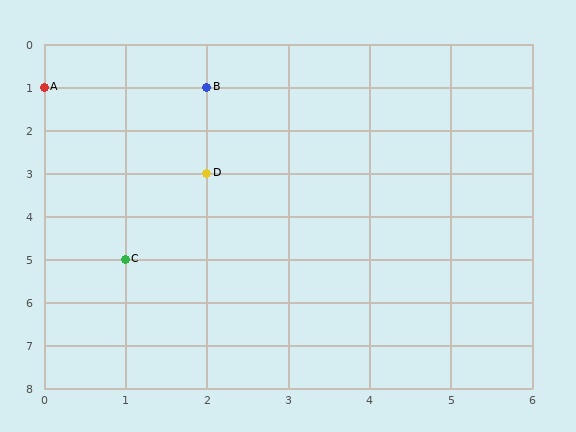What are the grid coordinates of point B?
Point B is at grid coordinates (2, 1).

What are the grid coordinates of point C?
Point C is at grid coordinates (1, 5).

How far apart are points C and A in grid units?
Points C and A are 1 column and 4 rows apart (about 4.1 grid units diagonally).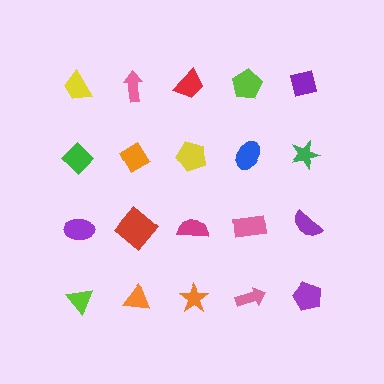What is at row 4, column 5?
A purple pentagon.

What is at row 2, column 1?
A green diamond.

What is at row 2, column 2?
An orange diamond.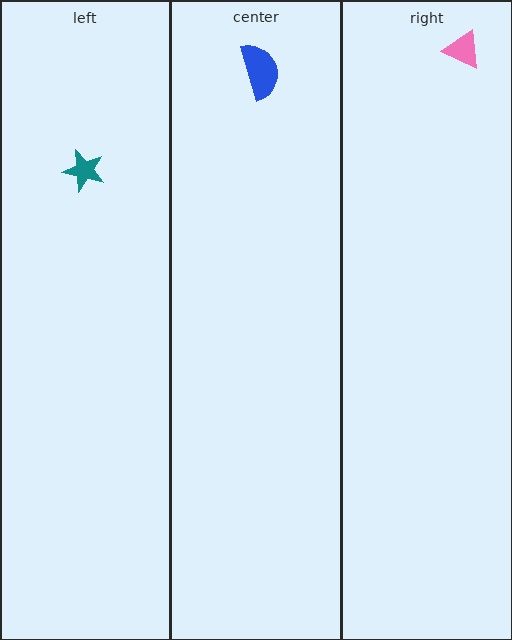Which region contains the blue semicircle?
The center region.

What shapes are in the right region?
The pink triangle.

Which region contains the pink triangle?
The right region.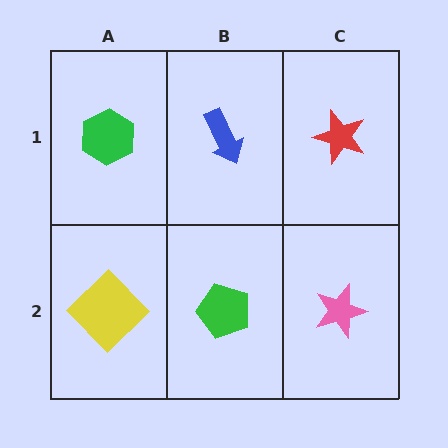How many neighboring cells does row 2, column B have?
3.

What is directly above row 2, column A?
A green hexagon.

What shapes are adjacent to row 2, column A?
A green hexagon (row 1, column A), a green pentagon (row 2, column B).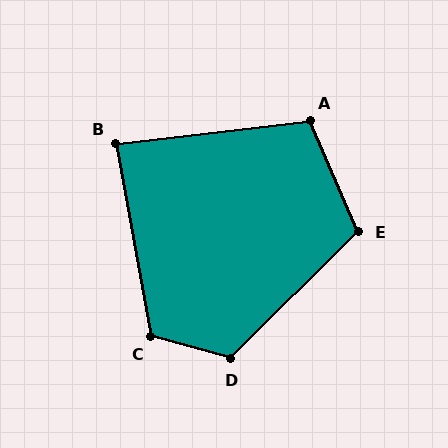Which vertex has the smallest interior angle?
B, at approximately 87 degrees.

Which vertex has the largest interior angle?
D, at approximately 120 degrees.